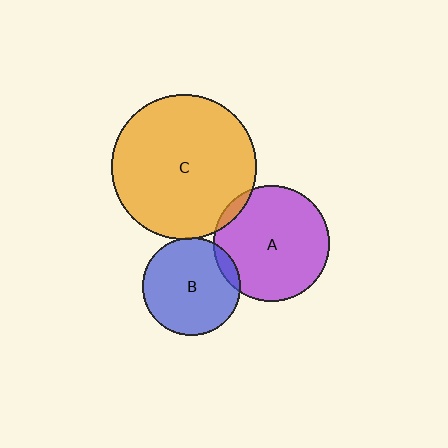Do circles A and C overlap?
Yes.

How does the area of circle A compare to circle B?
Approximately 1.4 times.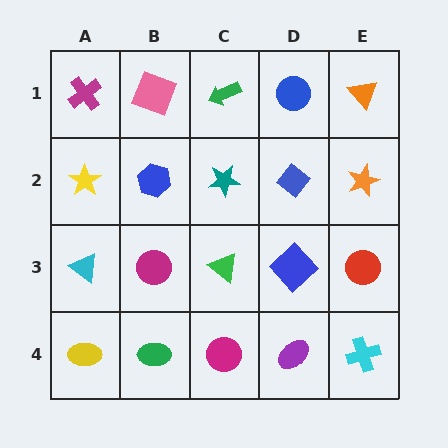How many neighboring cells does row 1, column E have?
2.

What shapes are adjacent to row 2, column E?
An orange triangle (row 1, column E), a red circle (row 3, column E), a blue diamond (row 2, column D).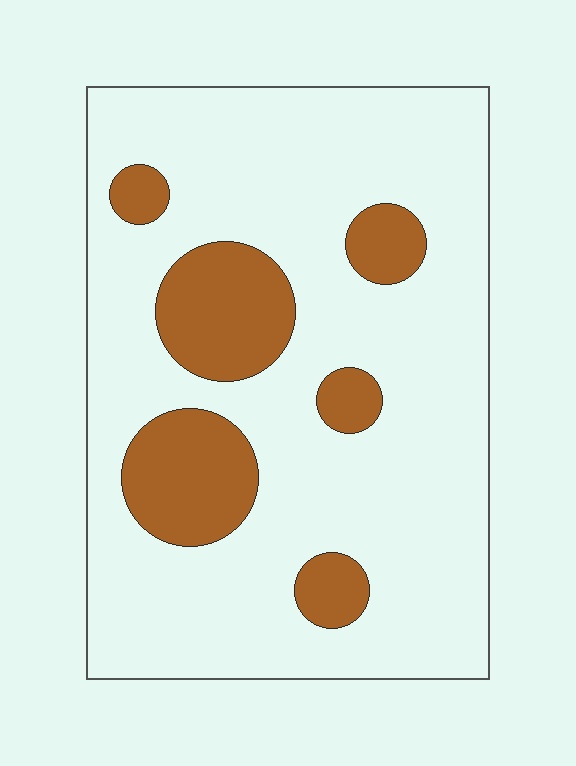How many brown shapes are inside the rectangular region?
6.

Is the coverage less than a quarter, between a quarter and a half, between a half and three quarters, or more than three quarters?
Less than a quarter.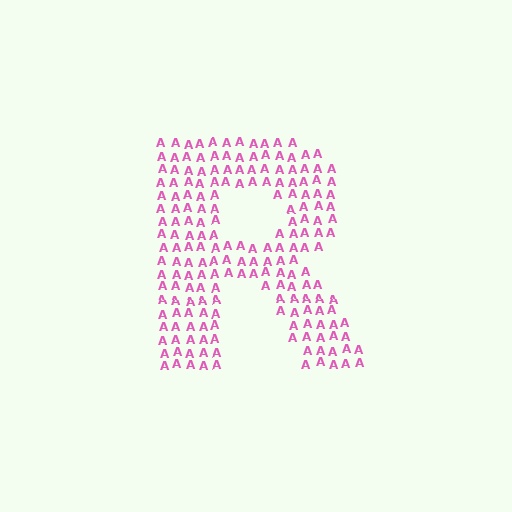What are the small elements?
The small elements are letter A's.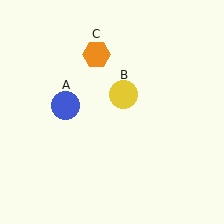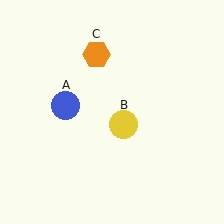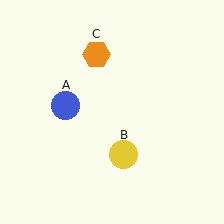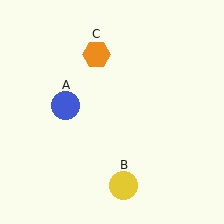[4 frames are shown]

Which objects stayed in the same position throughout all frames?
Blue circle (object A) and orange hexagon (object C) remained stationary.